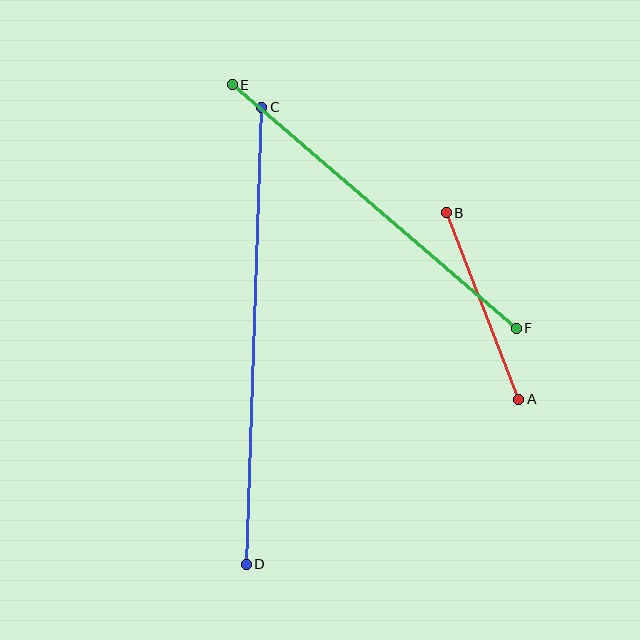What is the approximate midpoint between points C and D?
The midpoint is at approximately (254, 336) pixels.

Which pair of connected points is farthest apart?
Points C and D are farthest apart.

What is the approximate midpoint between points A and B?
The midpoint is at approximately (482, 306) pixels.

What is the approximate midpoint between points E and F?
The midpoint is at approximately (374, 206) pixels.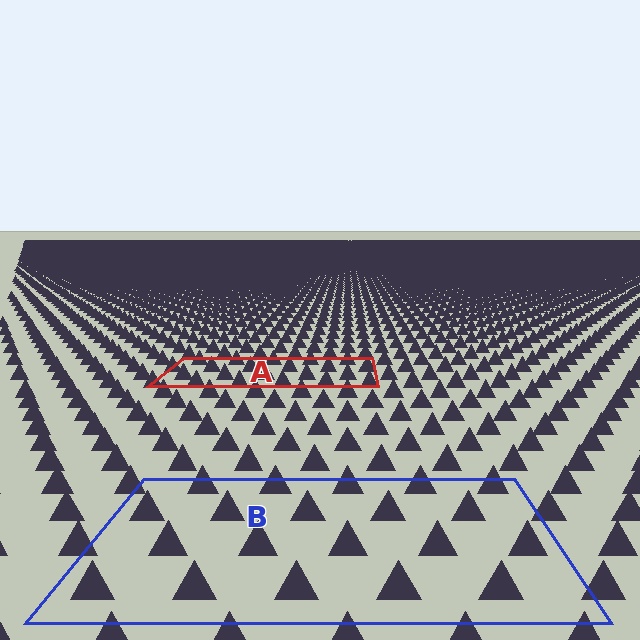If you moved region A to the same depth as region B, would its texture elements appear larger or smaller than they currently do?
They would appear larger. At a closer depth, the same texture elements are projected at a bigger on-screen size.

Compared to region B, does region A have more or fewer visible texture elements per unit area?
Region A has more texture elements per unit area — they are packed more densely because it is farther away.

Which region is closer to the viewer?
Region B is closer. The texture elements there are larger and more spread out.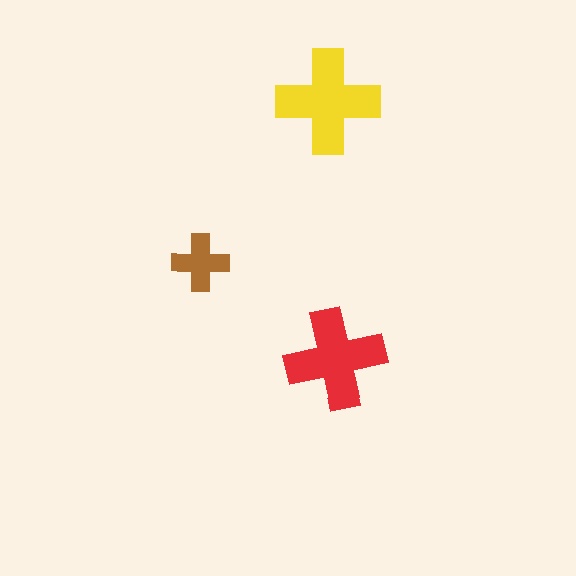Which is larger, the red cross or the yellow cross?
The yellow one.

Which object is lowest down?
The red cross is bottommost.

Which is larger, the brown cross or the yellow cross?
The yellow one.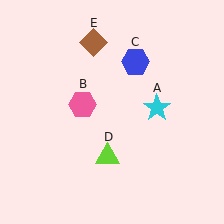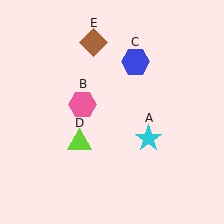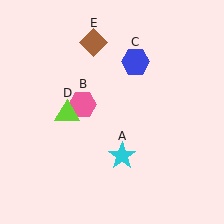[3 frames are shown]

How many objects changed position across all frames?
2 objects changed position: cyan star (object A), lime triangle (object D).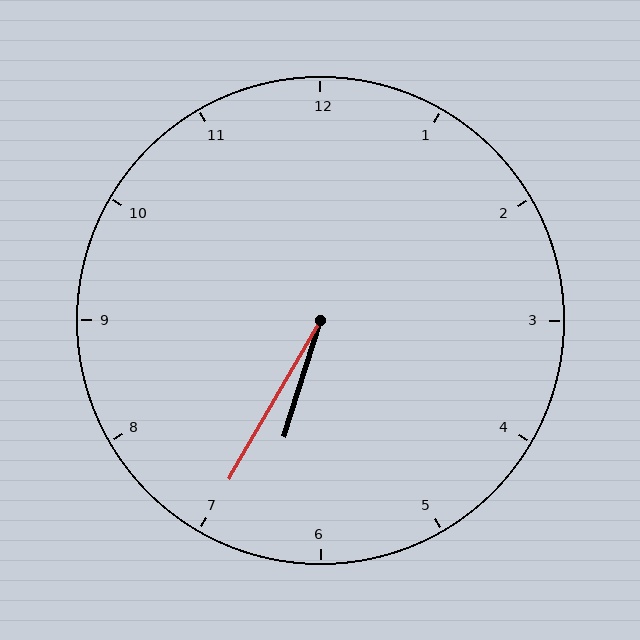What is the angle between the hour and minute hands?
Approximately 12 degrees.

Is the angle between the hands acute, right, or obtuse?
It is acute.